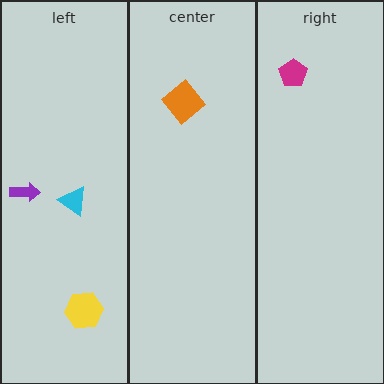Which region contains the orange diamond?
The center region.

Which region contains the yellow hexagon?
The left region.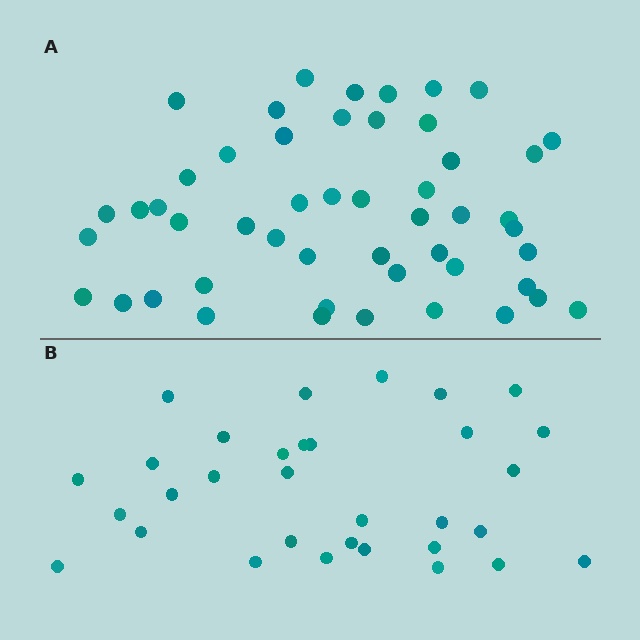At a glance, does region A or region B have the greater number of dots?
Region A (the top region) has more dots.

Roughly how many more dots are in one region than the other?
Region A has approximately 20 more dots than region B.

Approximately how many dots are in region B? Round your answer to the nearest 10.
About 30 dots. (The exact count is 32, which rounds to 30.)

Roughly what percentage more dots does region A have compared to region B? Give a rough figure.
About 55% more.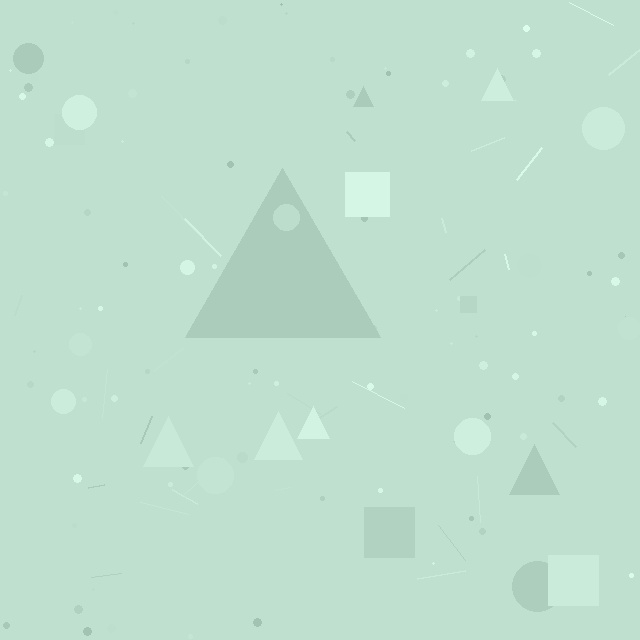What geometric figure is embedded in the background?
A triangle is embedded in the background.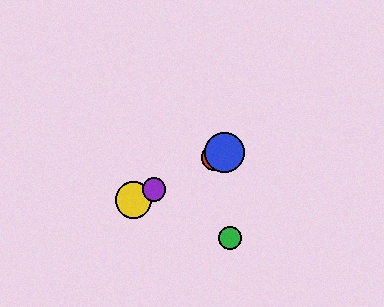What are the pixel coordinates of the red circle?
The red circle is at (214, 158).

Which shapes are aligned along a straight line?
The red circle, the blue circle, the yellow circle, the purple circle are aligned along a straight line.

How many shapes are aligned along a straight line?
4 shapes (the red circle, the blue circle, the yellow circle, the purple circle) are aligned along a straight line.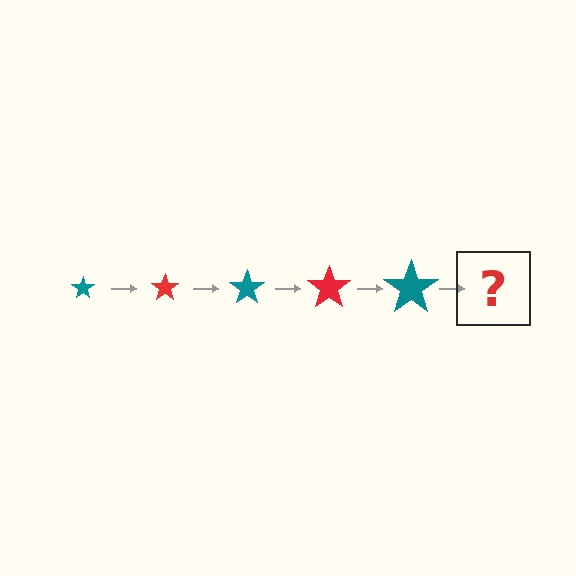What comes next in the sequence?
The next element should be a red star, larger than the previous one.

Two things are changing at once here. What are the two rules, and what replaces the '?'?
The two rules are that the star grows larger each step and the color cycles through teal and red. The '?' should be a red star, larger than the previous one.